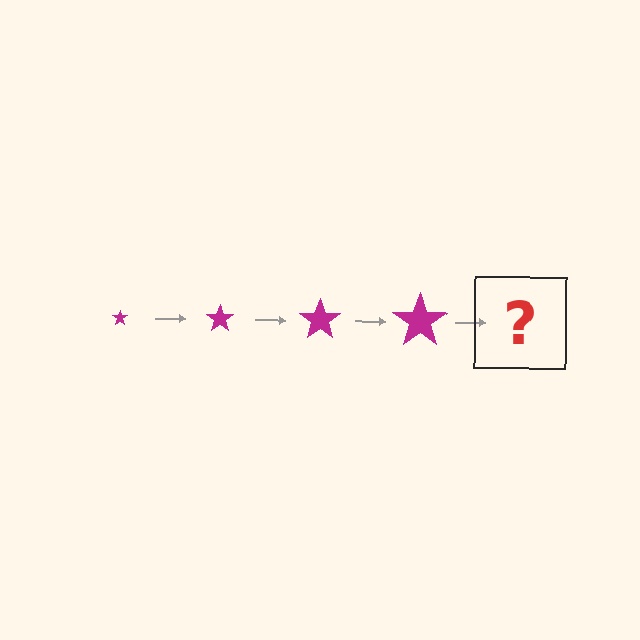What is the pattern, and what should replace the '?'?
The pattern is that the star gets progressively larger each step. The '?' should be a magenta star, larger than the previous one.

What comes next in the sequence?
The next element should be a magenta star, larger than the previous one.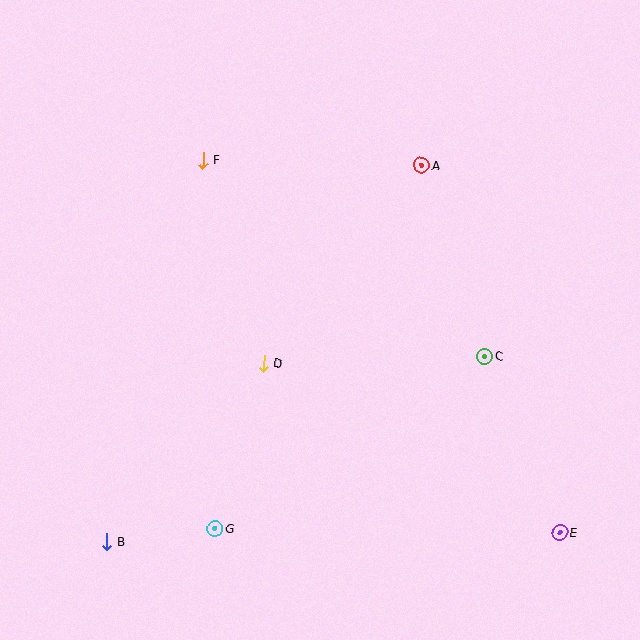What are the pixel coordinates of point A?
Point A is at (421, 165).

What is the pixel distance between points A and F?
The distance between A and F is 219 pixels.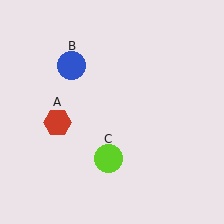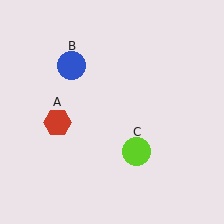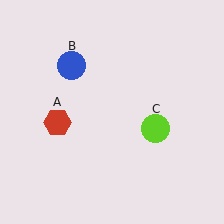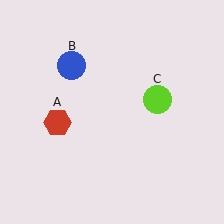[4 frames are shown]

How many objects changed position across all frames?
1 object changed position: lime circle (object C).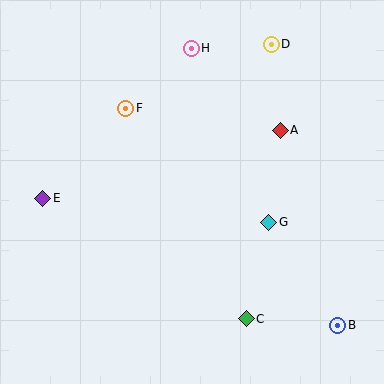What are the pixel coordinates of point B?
Point B is at (338, 325).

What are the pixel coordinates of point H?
Point H is at (191, 48).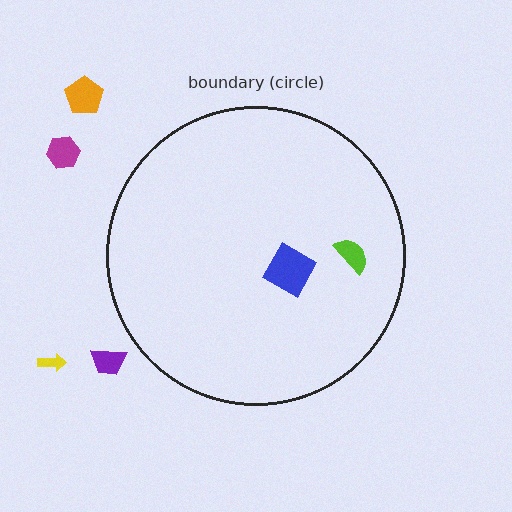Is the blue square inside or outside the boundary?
Inside.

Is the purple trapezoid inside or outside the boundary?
Outside.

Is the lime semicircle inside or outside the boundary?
Inside.